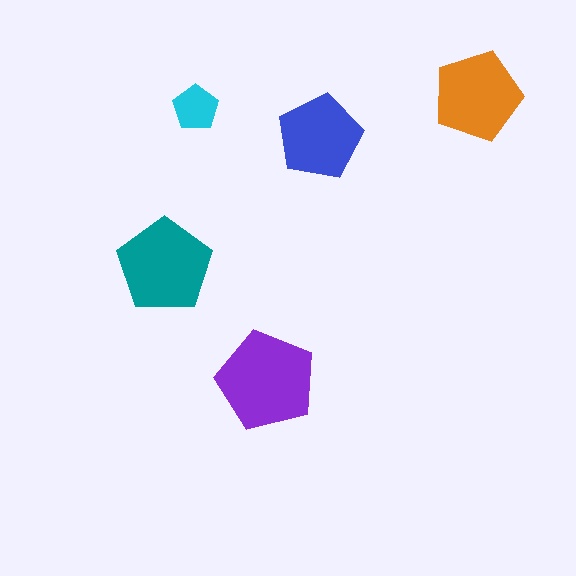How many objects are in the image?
There are 5 objects in the image.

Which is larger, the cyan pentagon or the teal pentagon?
The teal one.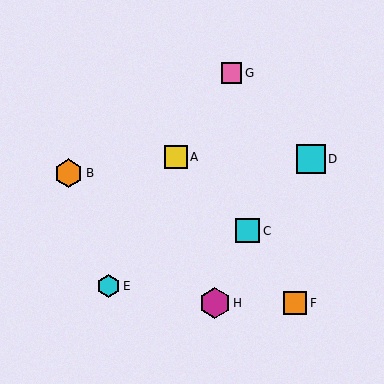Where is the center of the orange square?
The center of the orange square is at (295, 303).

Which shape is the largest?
The magenta hexagon (labeled H) is the largest.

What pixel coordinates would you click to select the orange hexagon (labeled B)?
Click at (69, 173) to select the orange hexagon B.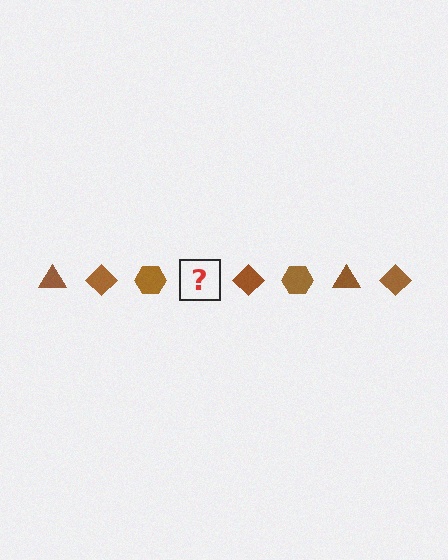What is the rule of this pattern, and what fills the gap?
The rule is that the pattern cycles through triangle, diamond, hexagon shapes in brown. The gap should be filled with a brown triangle.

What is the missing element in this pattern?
The missing element is a brown triangle.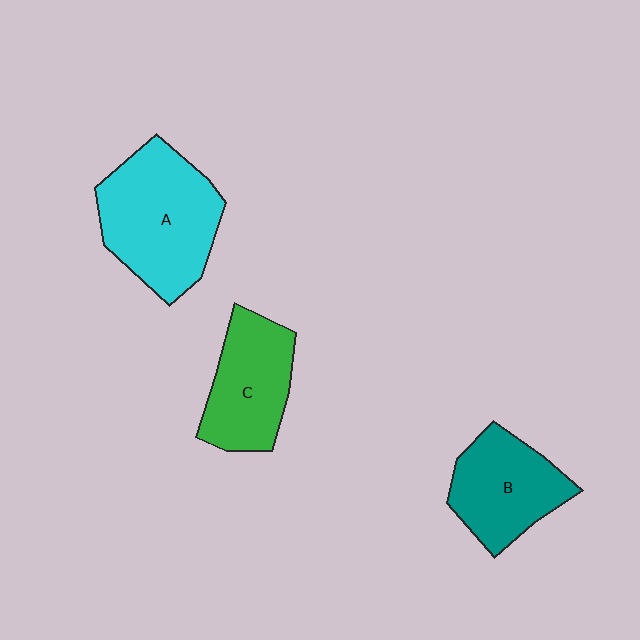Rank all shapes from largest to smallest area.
From largest to smallest: A (cyan), B (teal), C (green).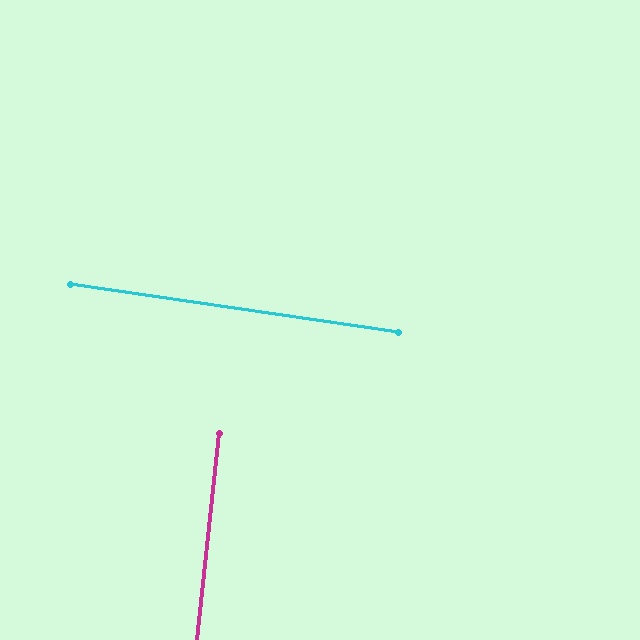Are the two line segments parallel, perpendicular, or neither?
Perpendicular — they meet at approximately 88°.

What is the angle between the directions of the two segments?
Approximately 88 degrees.